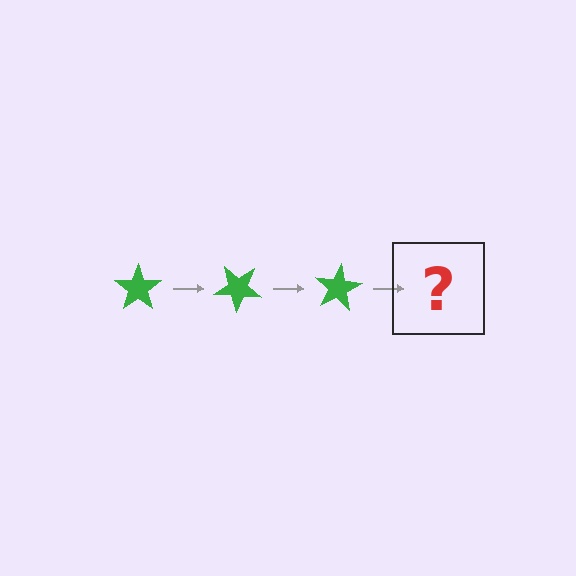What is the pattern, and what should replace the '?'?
The pattern is that the star rotates 40 degrees each step. The '?' should be a green star rotated 120 degrees.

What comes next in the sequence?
The next element should be a green star rotated 120 degrees.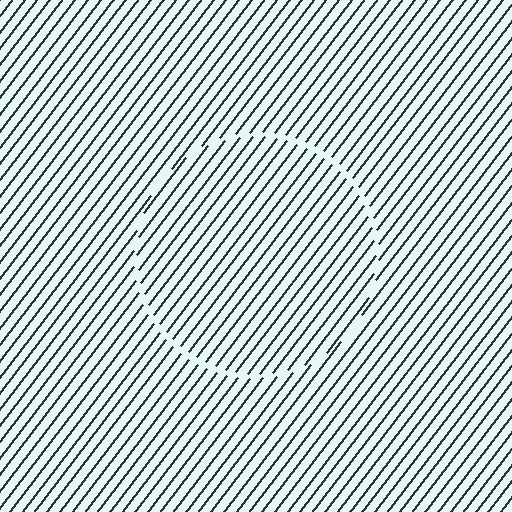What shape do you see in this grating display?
An illusory circle. The interior of the shape contains the same grating, shifted by half a period — the contour is defined by the phase discontinuity where line-ends from the inner and outer gratings abut.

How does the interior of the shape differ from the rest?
The interior of the shape contains the same grating, shifted by half a period — the contour is defined by the phase discontinuity where line-ends from the inner and outer gratings abut.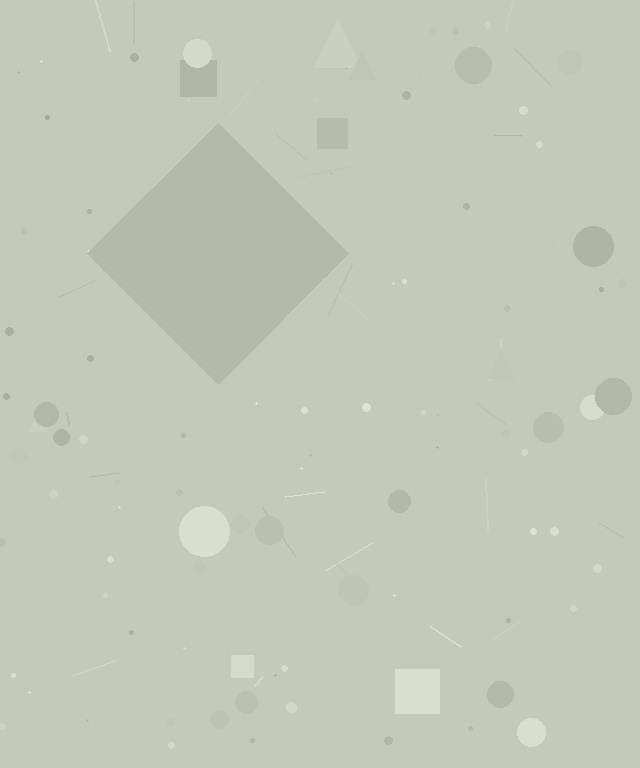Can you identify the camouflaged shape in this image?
The camouflaged shape is a diamond.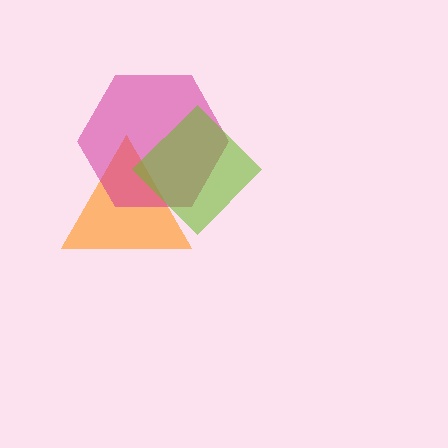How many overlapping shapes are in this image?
There are 3 overlapping shapes in the image.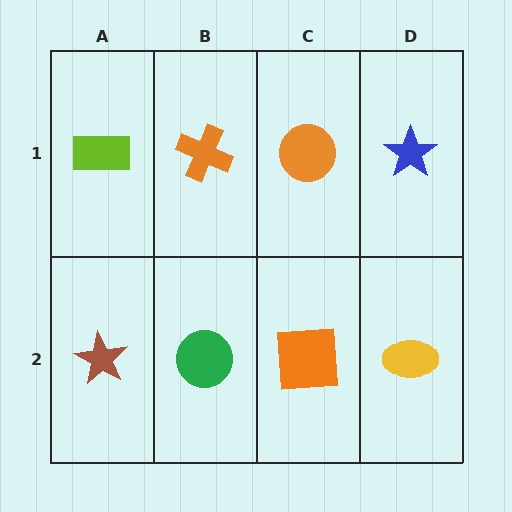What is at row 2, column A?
A brown star.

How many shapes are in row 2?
4 shapes.